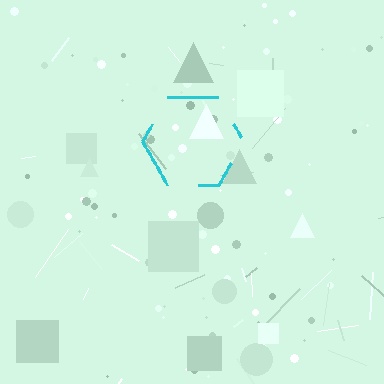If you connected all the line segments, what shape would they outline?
They would outline a hexagon.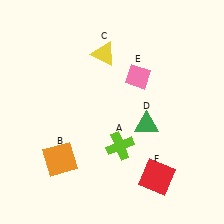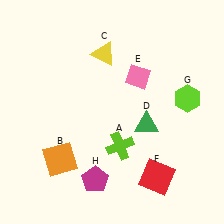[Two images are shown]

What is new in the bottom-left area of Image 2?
A magenta pentagon (H) was added in the bottom-left area of Image 2.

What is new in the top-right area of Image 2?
A lime hexagon (G) was added in the top-right area of Image 2.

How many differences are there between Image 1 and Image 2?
There are 2 differences between the two images.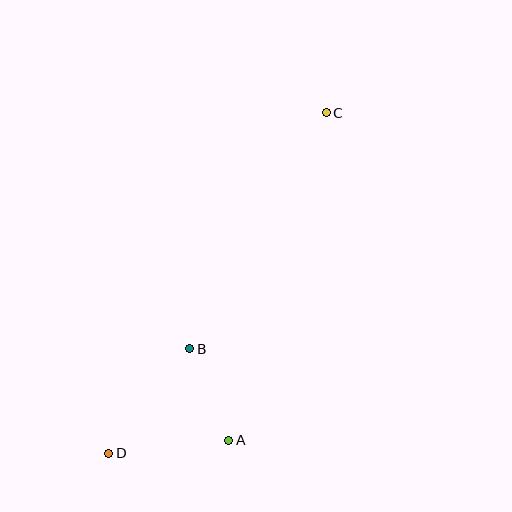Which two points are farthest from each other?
Points C and D are farthest from each other.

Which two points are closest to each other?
Points A and B are closest to each other.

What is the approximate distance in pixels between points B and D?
The distance between B and D is approximately 132 pixels.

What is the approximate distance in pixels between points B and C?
The distance between B and C is approximately 273 pixels.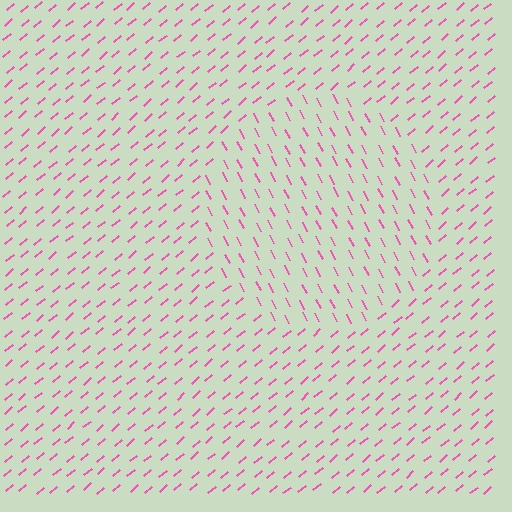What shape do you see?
I see a circle.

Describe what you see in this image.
The image is filled with small pink line segments. A circle region in the image has lines oriented differently from the surrounding lines, creating a visible texture boundary.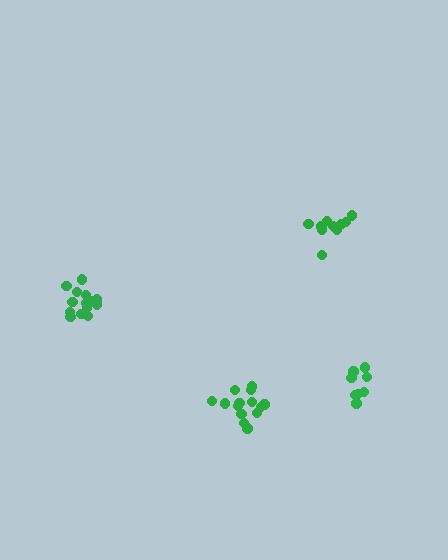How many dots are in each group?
Group 1: 11 dots, Group 2: 14 dots, Group 3: 14 dots, Group 4: 8 dots (47 total).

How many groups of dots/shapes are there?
There are 4 groups.